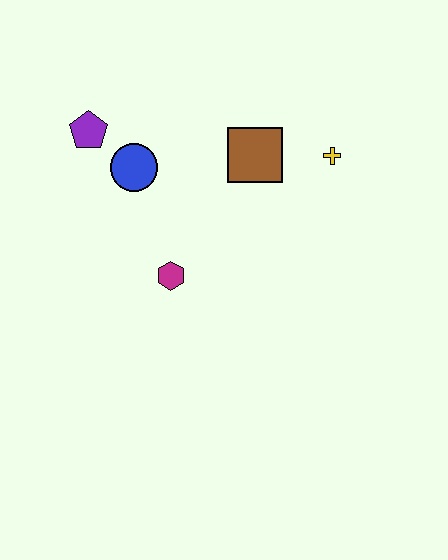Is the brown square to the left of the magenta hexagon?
No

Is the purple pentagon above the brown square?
Yes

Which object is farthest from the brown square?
The purple pentagon is farthest from the brown square.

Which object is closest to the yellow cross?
The brown square is closest to the yellow cross.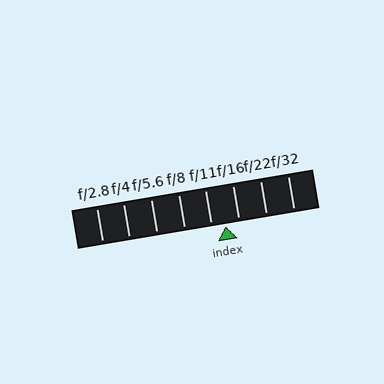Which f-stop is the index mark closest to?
The index mark is closest to f/16.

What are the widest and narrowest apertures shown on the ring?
The widest aperture shown is f/2.8 and the narrowest is f/32.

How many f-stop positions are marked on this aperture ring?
There are 8 f-stop positions marked.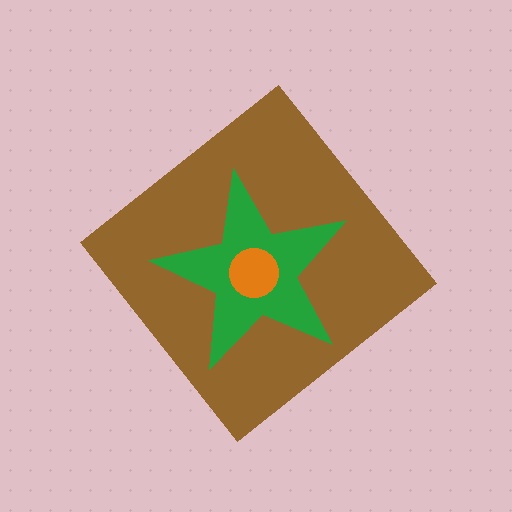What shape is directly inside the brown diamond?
The green star.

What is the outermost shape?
The brown diamond.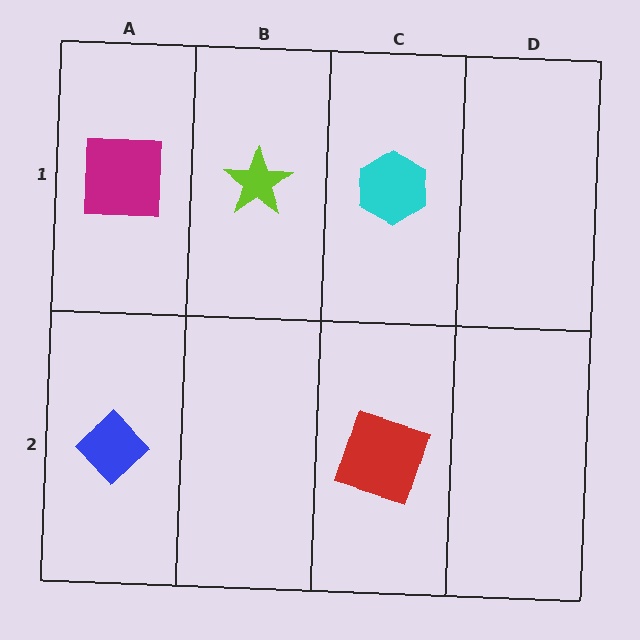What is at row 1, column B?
A lime star.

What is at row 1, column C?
A cyan hexagon.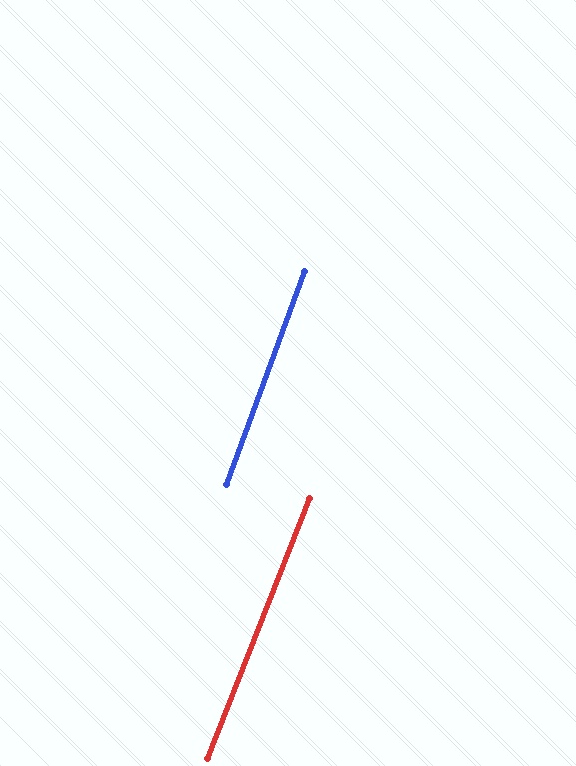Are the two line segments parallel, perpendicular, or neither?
Parallel — their directions differ by only 1.2°.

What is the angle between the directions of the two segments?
Approximately 1 degree.